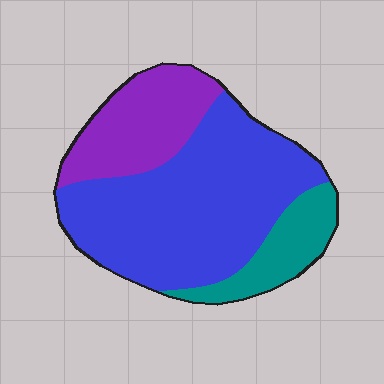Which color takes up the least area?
Teal, at roughly 15%.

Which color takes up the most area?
Blue, at roughly 60%.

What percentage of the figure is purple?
Purple covers 24% of the figure.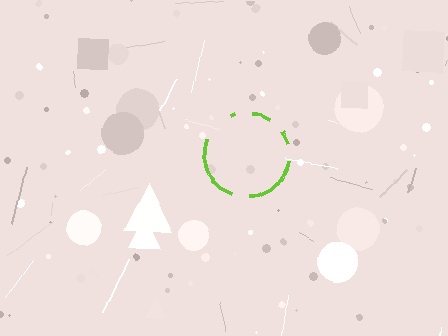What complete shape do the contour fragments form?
The contour fragments form a circle.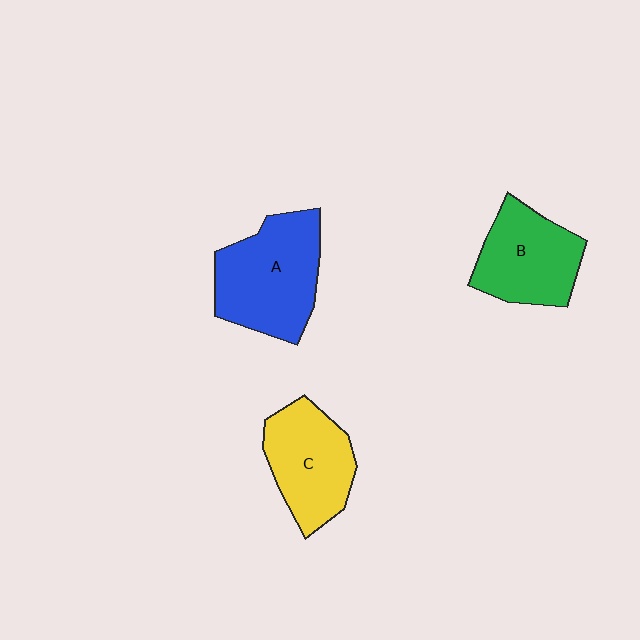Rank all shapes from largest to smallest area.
From largest to smallest: A (blue), C (yellow), B (green).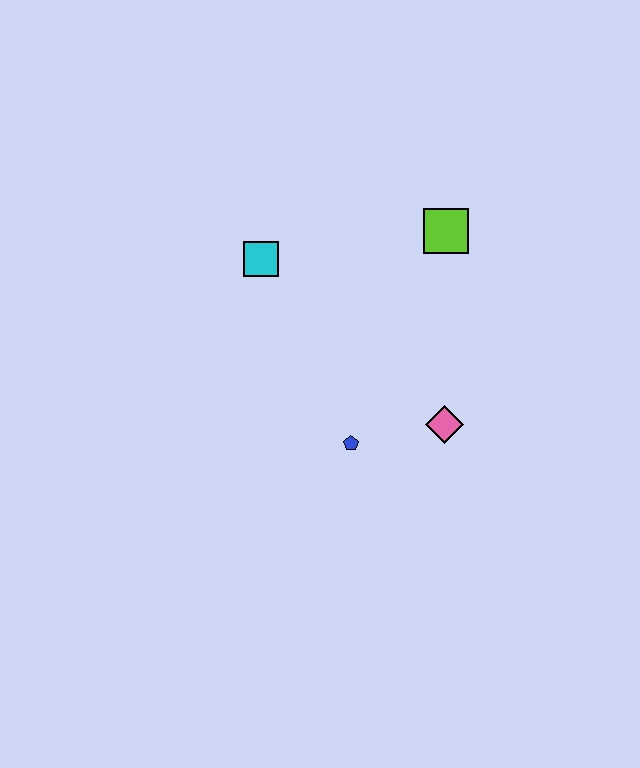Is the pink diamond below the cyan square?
Yes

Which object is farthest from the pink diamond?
The cyan square is farthest from the pink diamond.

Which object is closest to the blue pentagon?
The pink diamond is closest to the blue pentagon.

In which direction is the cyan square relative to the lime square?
The cyan square is to the left of the lime square.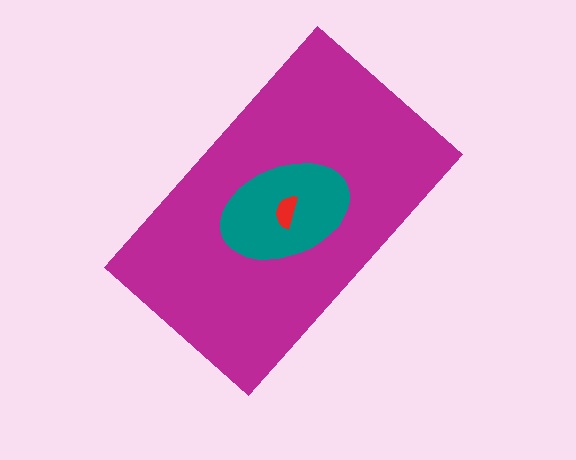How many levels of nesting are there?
3.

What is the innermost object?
The red semicircle.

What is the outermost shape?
The magenta rectangle.